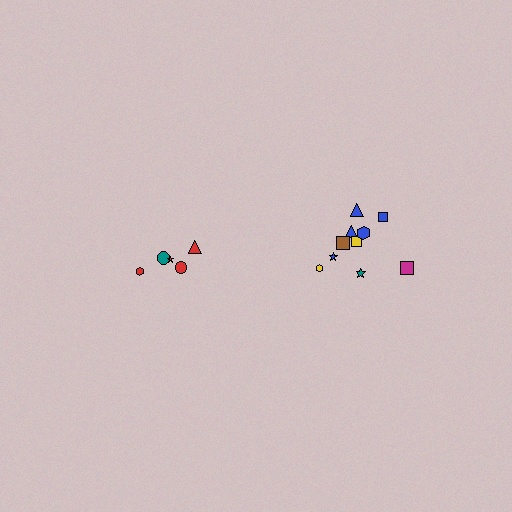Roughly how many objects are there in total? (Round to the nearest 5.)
Roughly 15 objects in total.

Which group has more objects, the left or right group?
The right group.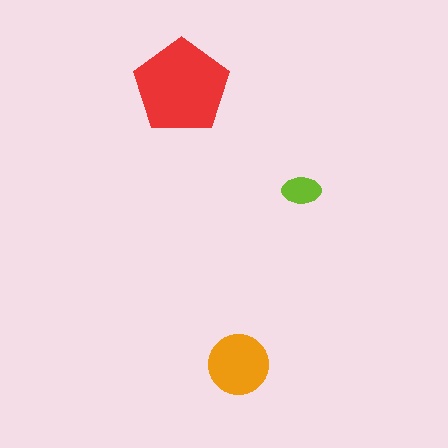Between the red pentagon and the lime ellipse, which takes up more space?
The red pentagon.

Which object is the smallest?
The lime ellipse.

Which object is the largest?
The red pentagon.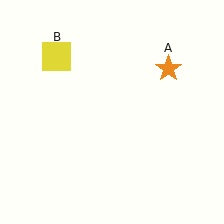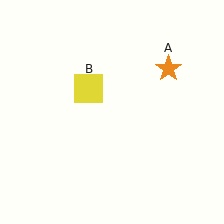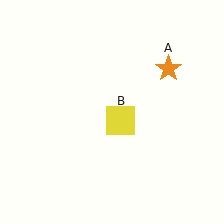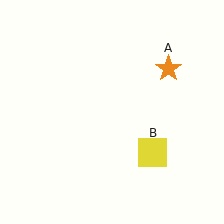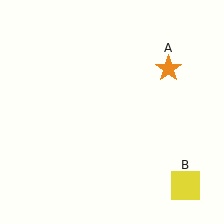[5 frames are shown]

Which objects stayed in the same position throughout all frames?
Orange star (object A) remained stationary.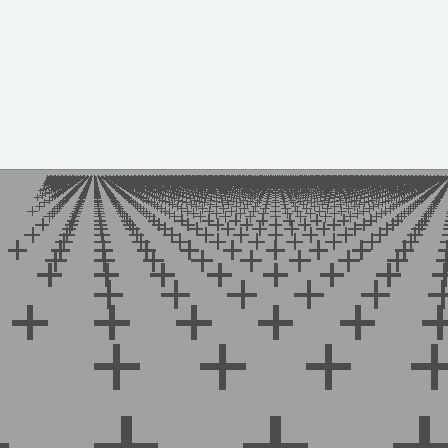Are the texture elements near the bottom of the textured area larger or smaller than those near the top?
Larger. Near the bottom, elements are closer to the viewer and appear at a bigger on-screen size.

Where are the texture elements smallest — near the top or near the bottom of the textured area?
Near the top.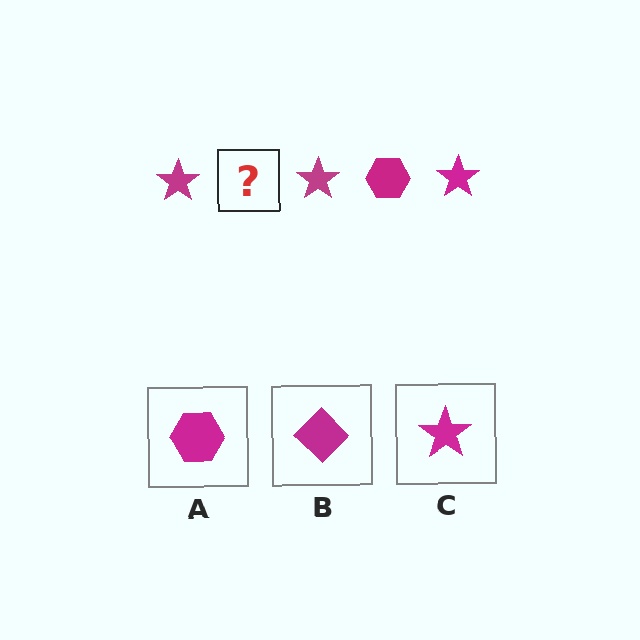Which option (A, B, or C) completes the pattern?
A.